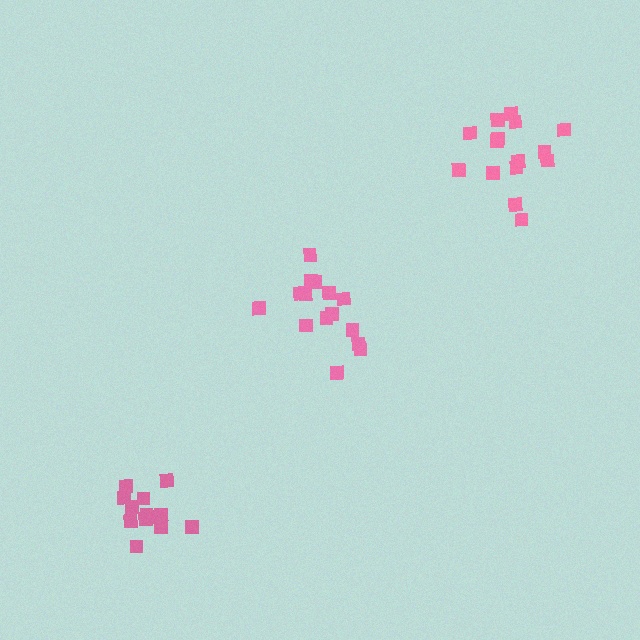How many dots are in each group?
Group 1: 15 dots, Group 2: 15 dots, Group 3: 13 dots (43 total).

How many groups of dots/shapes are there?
There are 3 groups.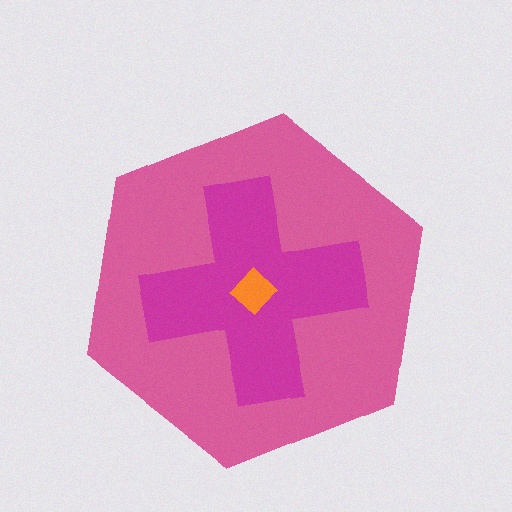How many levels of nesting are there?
3.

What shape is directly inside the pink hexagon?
The magenta cross.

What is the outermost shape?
The pink hexagon.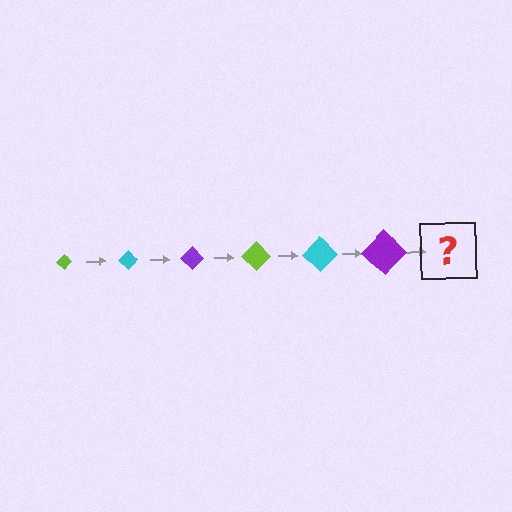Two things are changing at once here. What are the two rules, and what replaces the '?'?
The two rules are that the diamond grows larger each step and the color cycles through lime, cyan, and purple. The '?' should be a lime diamond, larger than the previous one.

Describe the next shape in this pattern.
It should be a lime diamond, larger than the previous one.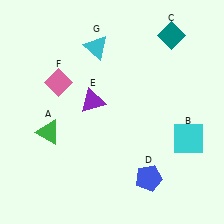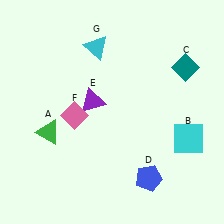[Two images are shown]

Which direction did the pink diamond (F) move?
The pink diamond (F) moved down.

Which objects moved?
The objects that moved are: the teal diamond (C), the pink diamond (F).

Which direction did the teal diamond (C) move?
The teal diamond (C) moved down.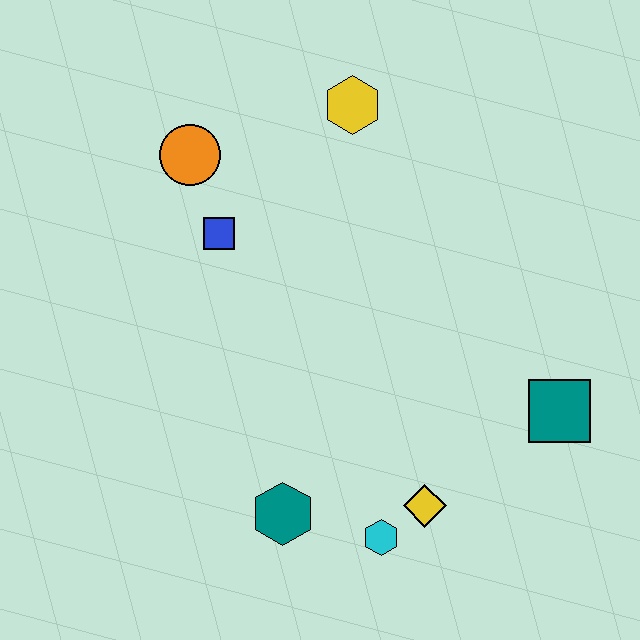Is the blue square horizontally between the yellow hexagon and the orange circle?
Yes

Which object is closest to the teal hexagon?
The cyan hexagon is closest to the teal hexagon.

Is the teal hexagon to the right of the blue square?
Yes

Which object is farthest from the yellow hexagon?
The cyan hexagon is farthest from the yellow hexagon.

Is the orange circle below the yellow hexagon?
Yes